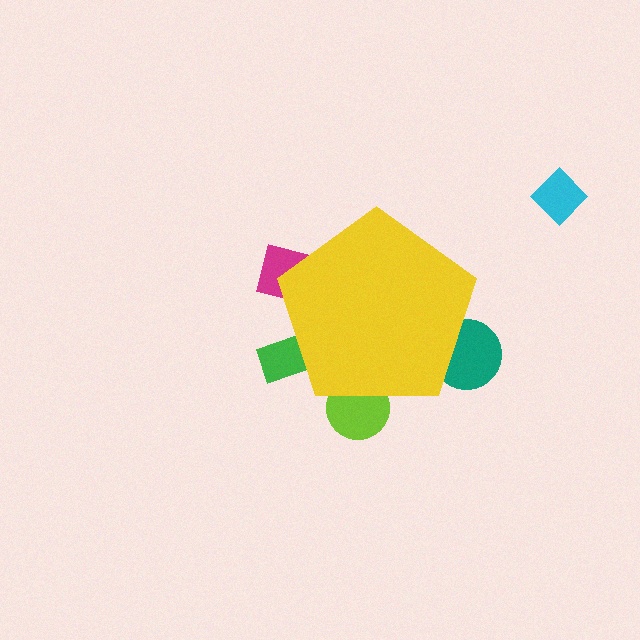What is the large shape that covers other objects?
A yellow pentagon.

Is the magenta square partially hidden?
Yes, the magenta square is partially hidden behind the yellow pentagon.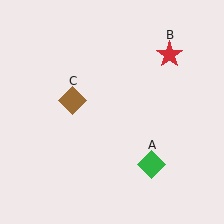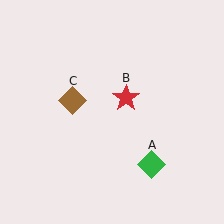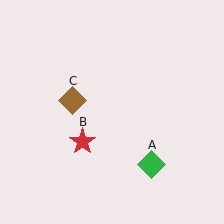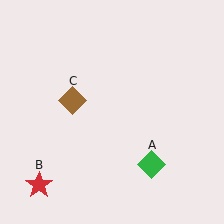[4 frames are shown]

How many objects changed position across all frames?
1 object changed position: red star (object B).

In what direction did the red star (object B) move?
The red star (object B) moved down and to the left.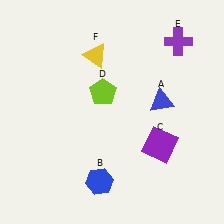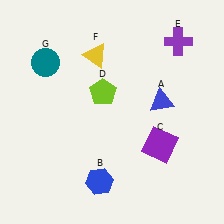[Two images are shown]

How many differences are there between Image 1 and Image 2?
There is 1 difference between the two images.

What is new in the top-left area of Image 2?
A teal circle (G) was added in the top-left area of Image 2.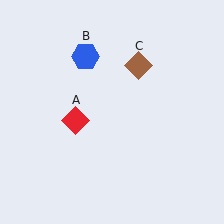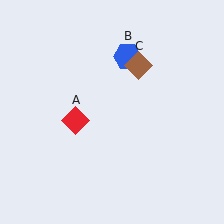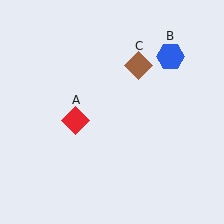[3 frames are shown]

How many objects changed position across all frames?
1 object changed position: blue hexagon (object B).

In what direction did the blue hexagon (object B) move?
The blue hexagon (object B) moved right.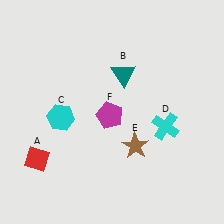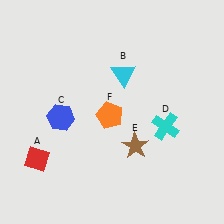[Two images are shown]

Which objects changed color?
B changed from teal to cyan. C changed from cyan to blue. F changed from magenta to orange.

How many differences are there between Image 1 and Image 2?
There are 3 differences between the two images.